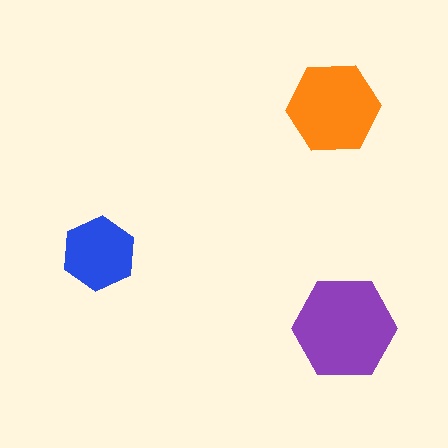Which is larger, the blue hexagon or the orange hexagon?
The orange one.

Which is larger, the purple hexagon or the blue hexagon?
The purple one.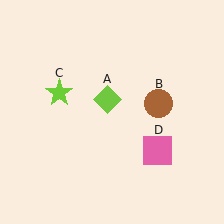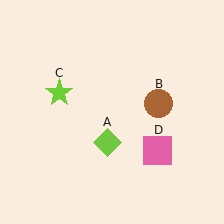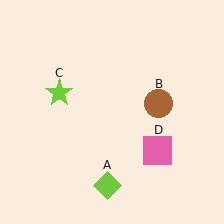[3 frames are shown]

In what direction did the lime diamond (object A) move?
The lime diamond (object A) moved down.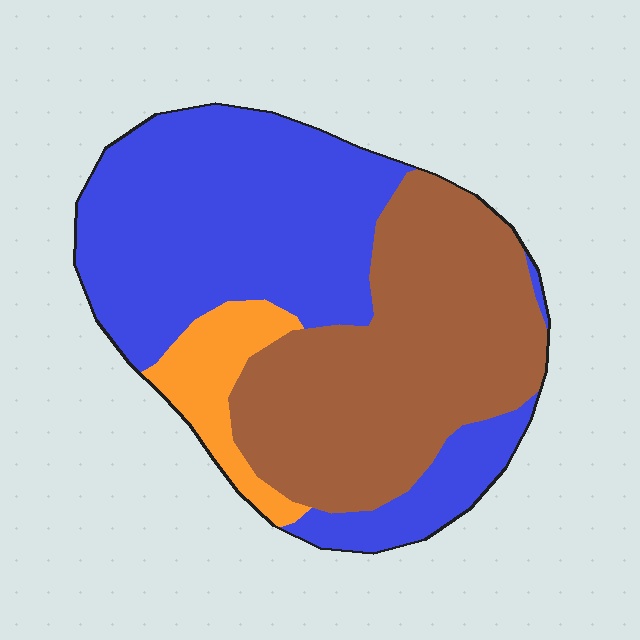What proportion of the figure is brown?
Brown covers roughly 40% of the figure.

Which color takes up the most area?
Blue, at roughly 50%.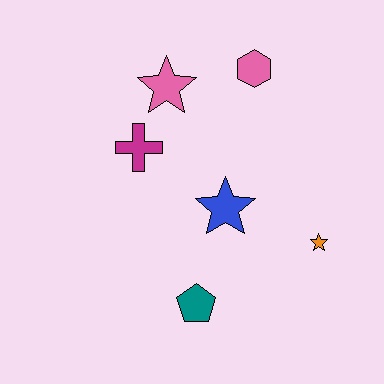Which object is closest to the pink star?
The magenta cross is closest to the pink star.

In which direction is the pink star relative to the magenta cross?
The pink star is above the magenta cross.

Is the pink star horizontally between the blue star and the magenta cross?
Yes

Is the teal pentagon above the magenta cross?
No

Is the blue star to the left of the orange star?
Yes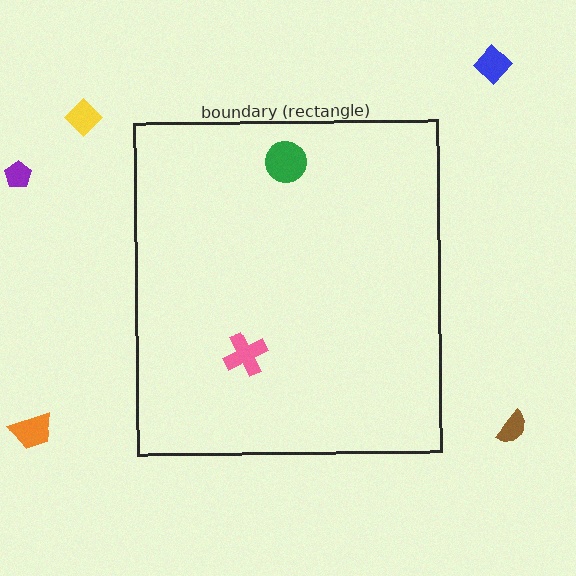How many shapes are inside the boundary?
2 inside, 5 outside.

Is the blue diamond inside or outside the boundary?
Outside.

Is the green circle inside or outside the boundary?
Inside.